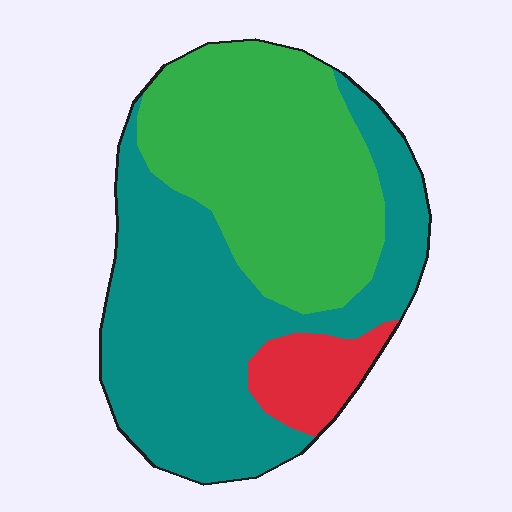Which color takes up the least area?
Red, at roughly 10%.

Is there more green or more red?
Green.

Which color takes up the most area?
Teal, at roughly 50%.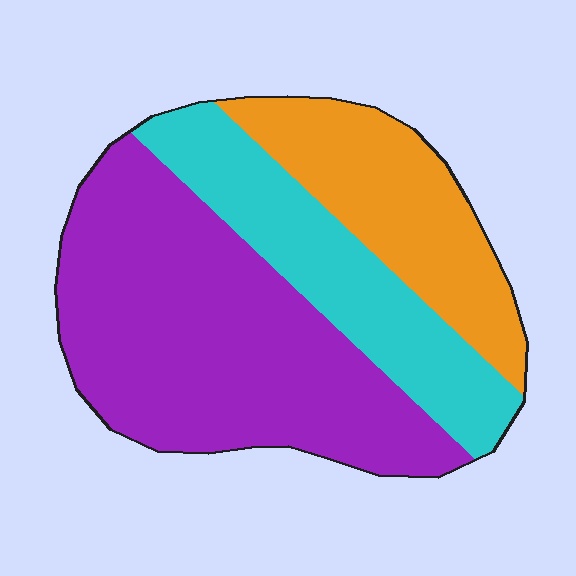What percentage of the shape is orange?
Orange covers 23% of the shape.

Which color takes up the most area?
Purple, at roughly 50%.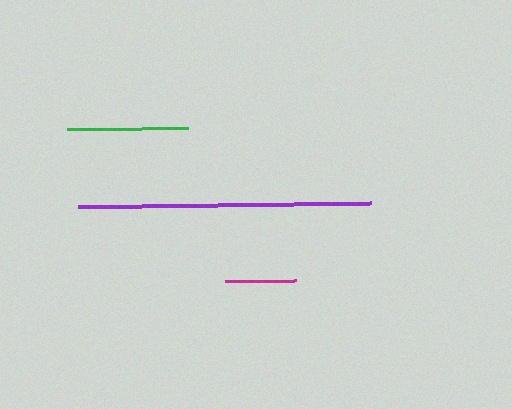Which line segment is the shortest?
The magenta line is the shortest at approximately 70 pixels.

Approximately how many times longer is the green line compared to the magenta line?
The green line is approximately 1.7 times the length of the magenta line.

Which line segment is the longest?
The purple line is the longest at approximately 293 pixels.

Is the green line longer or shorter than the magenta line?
The green line is longer than the magenta line.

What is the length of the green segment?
The green segment is approximately 122 pixels long.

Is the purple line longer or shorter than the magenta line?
The purple line is longer than the magenta line.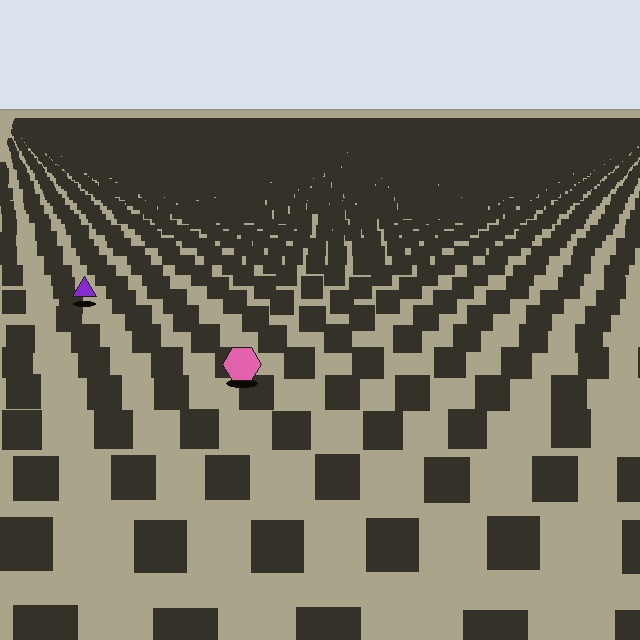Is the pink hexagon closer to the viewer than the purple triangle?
Yes. The pink hexagon is closer — you can tell from the texture gradient: the ground texture is coarser near it.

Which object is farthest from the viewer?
The purple triangle is farthest from the viewer. It appears smaller and the ground texture around it is denser.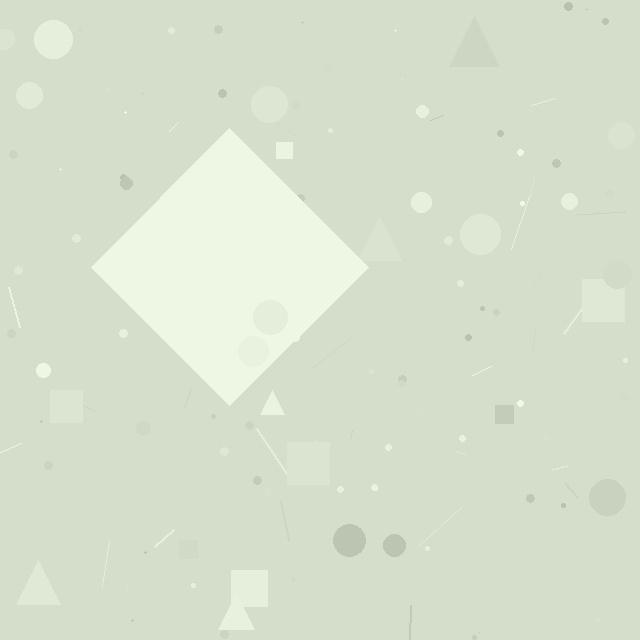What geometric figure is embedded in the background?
A diamond is embedded in the background.